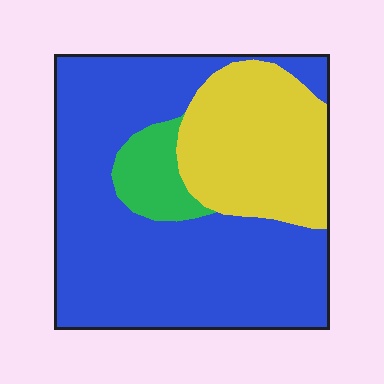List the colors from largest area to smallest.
From largest to smallest: blue, yellow, green.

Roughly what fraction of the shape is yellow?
Yellow takes up about one quarter (1/4) of the shape.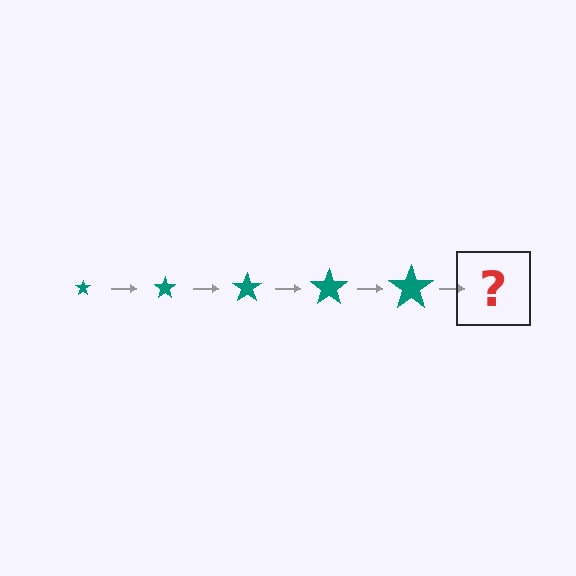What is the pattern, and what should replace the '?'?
The pattern is that the star gets progressively larger each step. The '?' should be a teal star, larger than the previous one.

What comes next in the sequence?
The next element should be a teal star, larger than the previous one.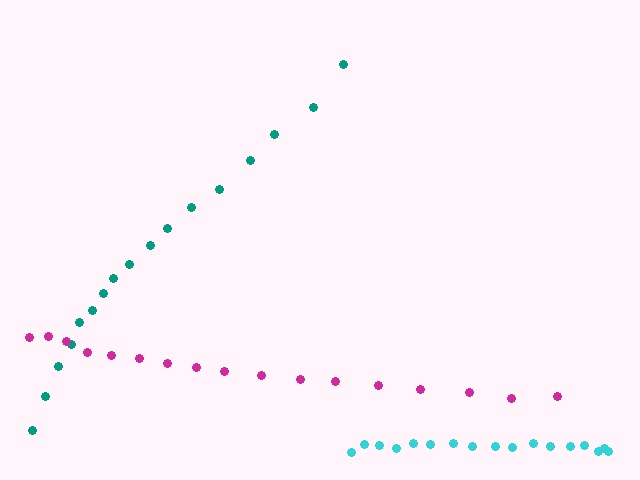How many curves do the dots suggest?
There are 3 distinct paths.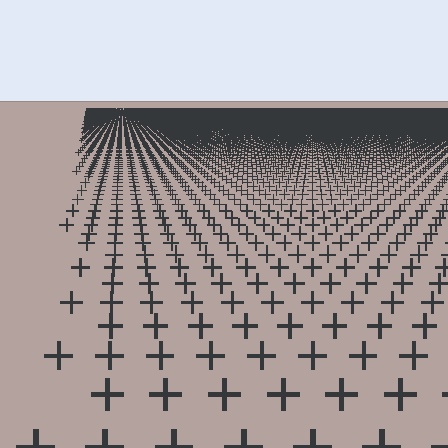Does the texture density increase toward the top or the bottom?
Density increases toward the top.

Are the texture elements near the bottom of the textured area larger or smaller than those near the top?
Larger. Near the bottom, elements are closer to the viewer and appear at a bigger on-screen size.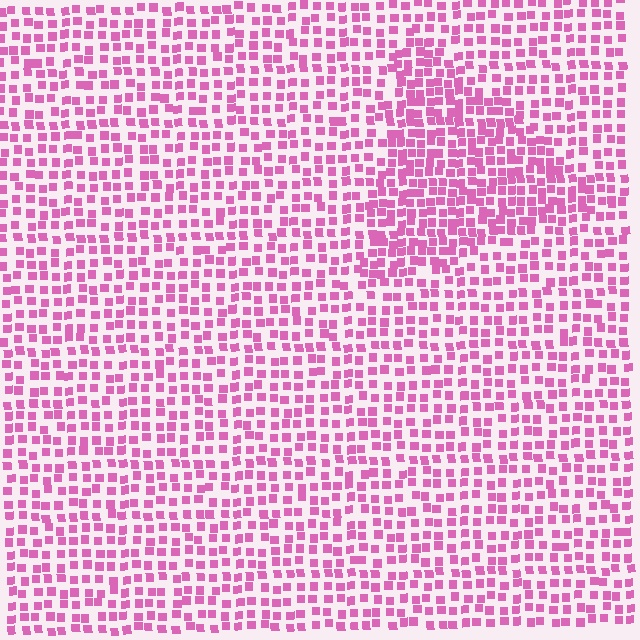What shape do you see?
I see a triangle.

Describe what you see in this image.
The image contains small pink elements arranged at two different densities. A triangle-shaped region is visible where the elements are more densely packed than the surrounding area.